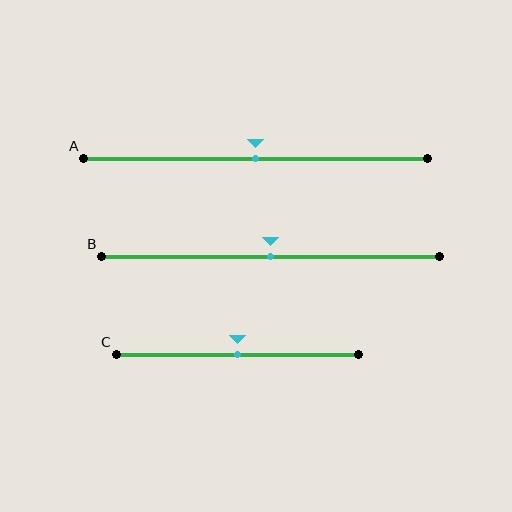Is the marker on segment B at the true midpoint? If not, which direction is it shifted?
Yes, the marker on segment B is at the true midpoint.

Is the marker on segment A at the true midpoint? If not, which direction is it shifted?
Yes, the marker on segment A is at the true midpoint.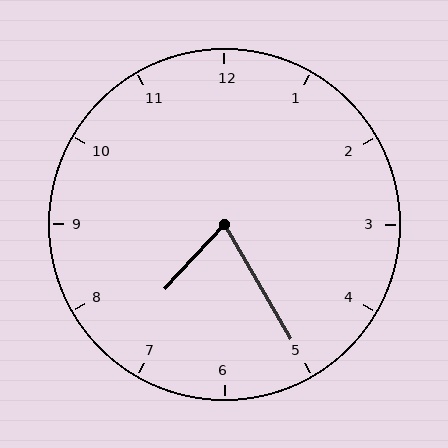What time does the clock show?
7:25.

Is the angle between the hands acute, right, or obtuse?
It is acute.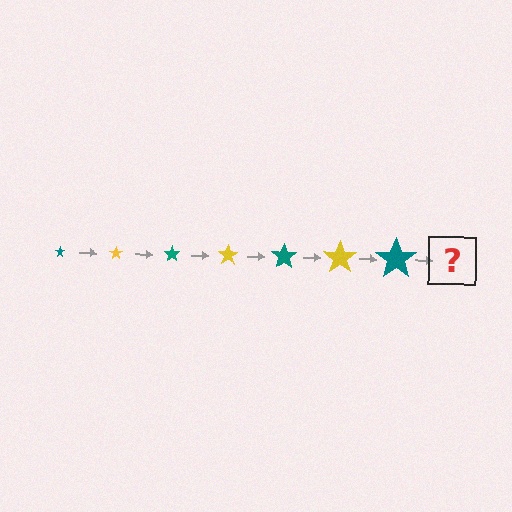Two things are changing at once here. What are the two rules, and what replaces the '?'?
The two rules are that the star grows larger each step and the color cycles through teal and yellow. The '?' should be a yellow star, larger than the previous one.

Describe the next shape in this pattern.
It should be a yellow star, larger than the previous one.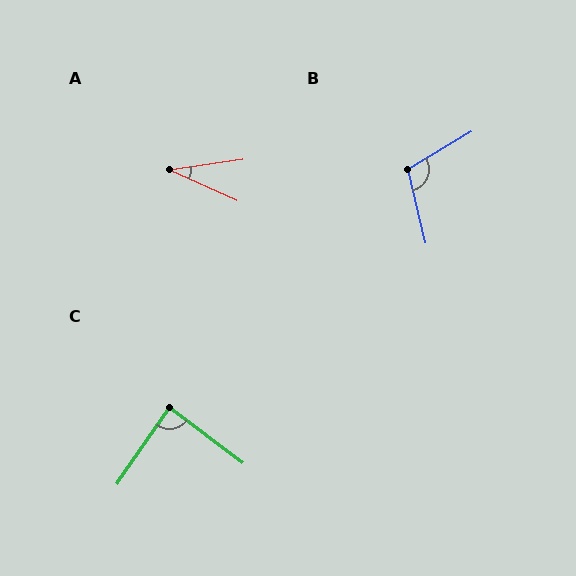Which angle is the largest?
B, at approximately 108 degrees.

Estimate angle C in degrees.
Approximately 88 degrees.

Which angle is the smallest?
A, at approximately 33 degrees.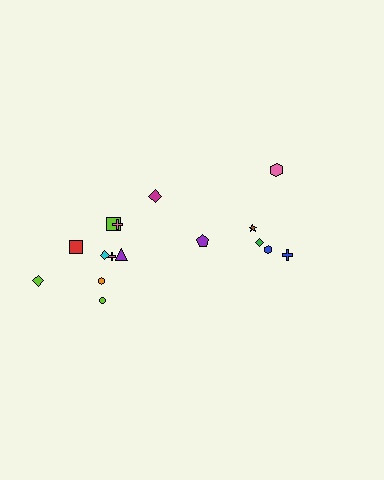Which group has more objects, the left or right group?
The left group.